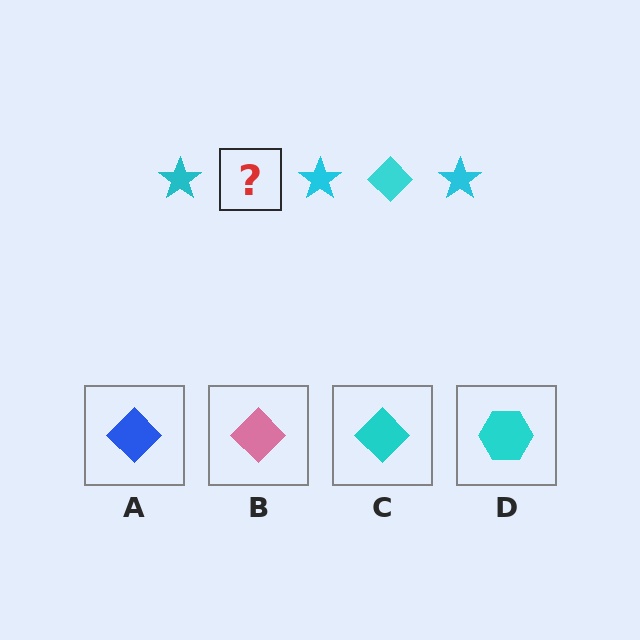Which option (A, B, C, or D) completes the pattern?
C.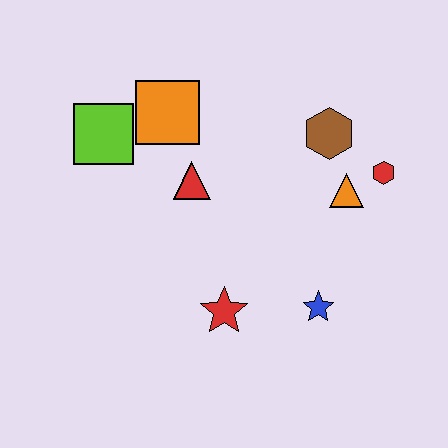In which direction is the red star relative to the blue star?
The red star is to the left of the blue star.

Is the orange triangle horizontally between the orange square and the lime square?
No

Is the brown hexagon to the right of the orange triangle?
No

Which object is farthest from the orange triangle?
The lime square is farthest from the orange triangle.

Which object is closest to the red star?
The blue star is closest to the red star.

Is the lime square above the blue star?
Yes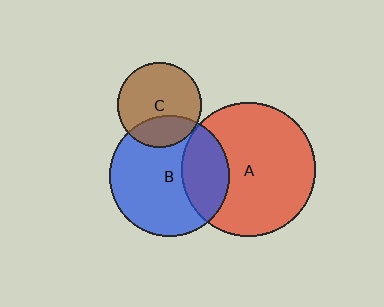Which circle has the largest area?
Circle A (red).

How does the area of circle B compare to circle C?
Approximately 2.0 times.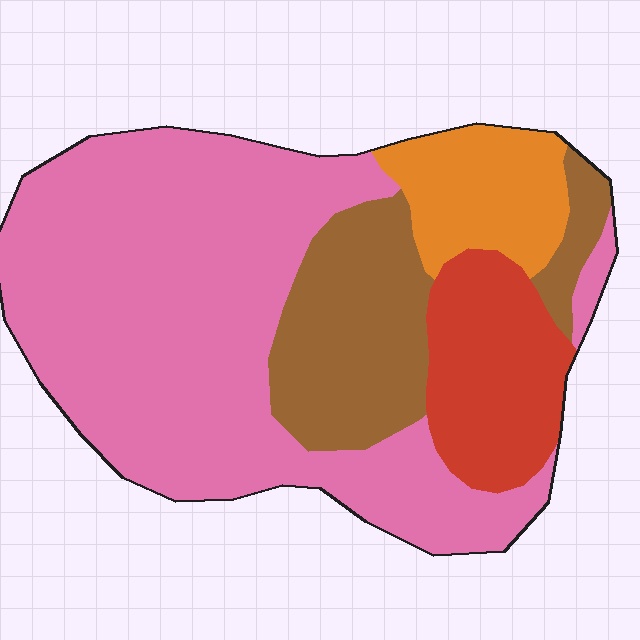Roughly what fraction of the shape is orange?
Orange takes up about one tenth (1/10) of the shape.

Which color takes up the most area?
Pink, at roughly 55%.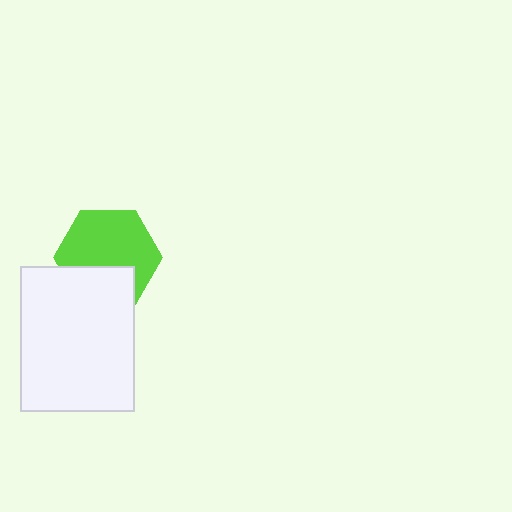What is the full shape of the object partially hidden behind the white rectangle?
The partially hidden object is a lime hexagon.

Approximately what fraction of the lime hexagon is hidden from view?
Roughly 34% of the lime hexagon is hidden behind the white rectangle.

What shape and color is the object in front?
The object in front is a white rectangle.